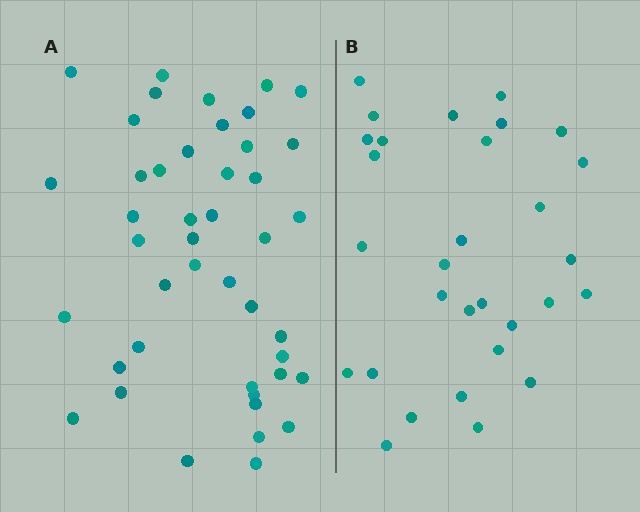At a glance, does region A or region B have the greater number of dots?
Region A (the left region) has more dots.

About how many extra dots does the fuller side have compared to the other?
Region A has approximately 15 more dots than region B.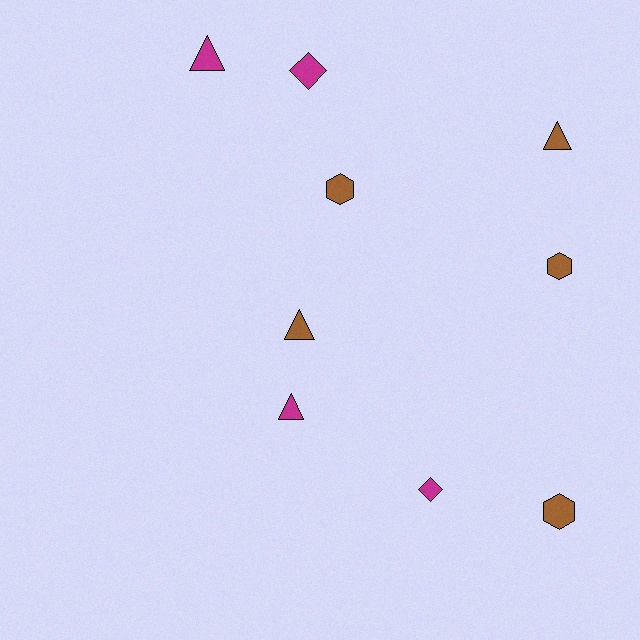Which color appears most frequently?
Brown, with 5 objects.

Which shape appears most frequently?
Triangle, with 4 objects.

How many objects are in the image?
There are 9 objects.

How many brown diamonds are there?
There are no brown diamonds.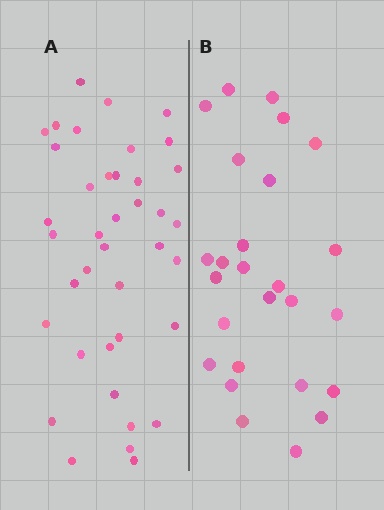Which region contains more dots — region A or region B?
Region A (the left region) has more dots.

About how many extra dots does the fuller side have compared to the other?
Region A has approximately 15 more dots than region B.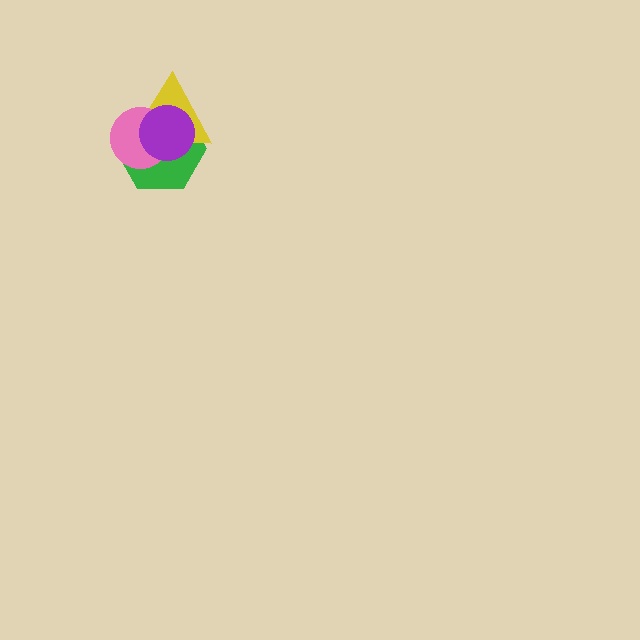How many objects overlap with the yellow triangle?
3 objects overlap with the yellow triangle.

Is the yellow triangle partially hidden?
Yes, it is partially covered by another shape.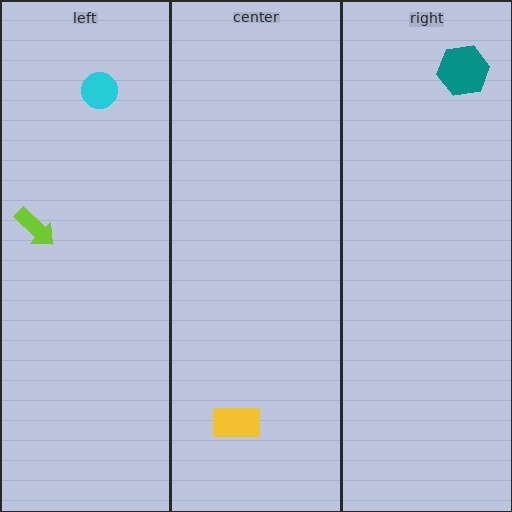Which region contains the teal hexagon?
The right region.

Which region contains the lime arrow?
The left region.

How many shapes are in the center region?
1.